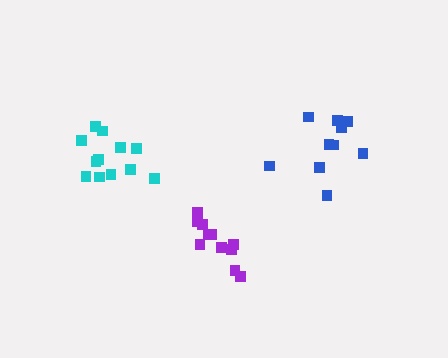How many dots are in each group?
Group 1: 11 dots, Group 2: 12 dots, Group 3: 10 dots (33 total).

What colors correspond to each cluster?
The clusters are colored: purple, cyan, blue.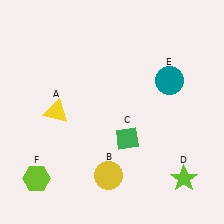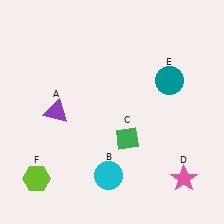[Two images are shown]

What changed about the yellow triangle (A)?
In Image 1, A is yellow. In Image 2, it changed to purple.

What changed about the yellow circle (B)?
In Image 1, B is yellow. In Image 2, it changed to cyan.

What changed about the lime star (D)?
In Image 1, D is lime. In Image 2, it changed to pink.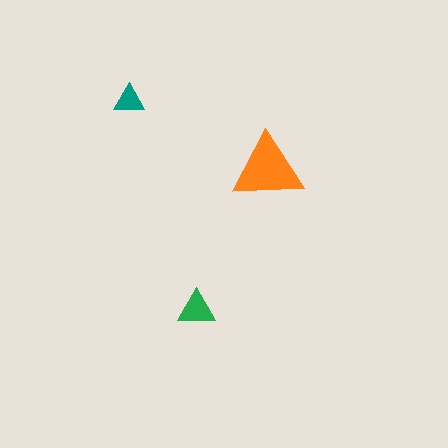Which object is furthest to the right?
The orange triangle is rightmost.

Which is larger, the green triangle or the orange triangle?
The orange one.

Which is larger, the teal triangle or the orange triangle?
The orange one.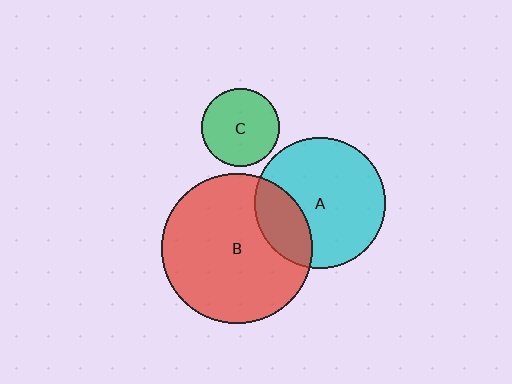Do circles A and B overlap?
Yes.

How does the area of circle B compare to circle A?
Approximately 1.3 times.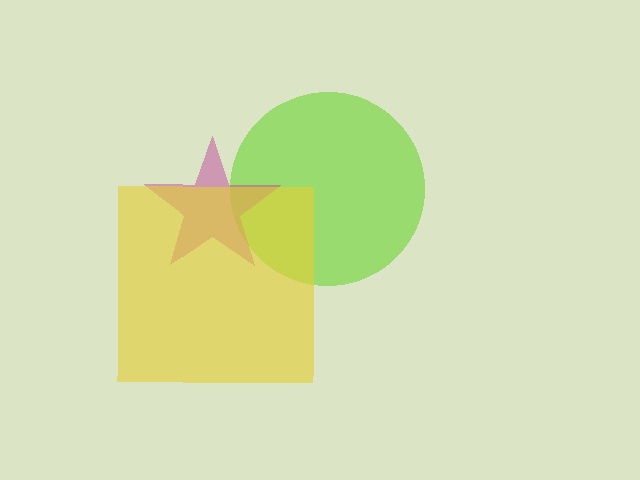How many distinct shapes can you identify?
There are 3 distinct shapes: a lime circle, a magenta star, a yellow square.